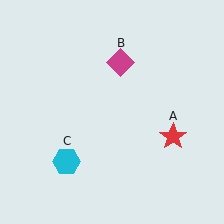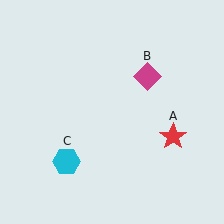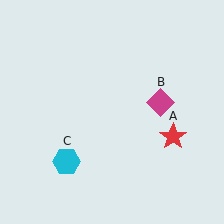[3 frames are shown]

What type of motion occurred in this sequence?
The magenta diamond (object B) rotated clockwise around the center of the scene.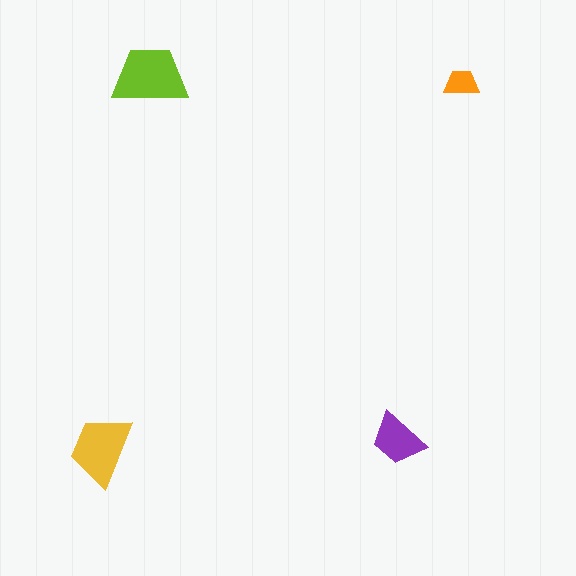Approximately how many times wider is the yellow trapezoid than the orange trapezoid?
About 2 times wider.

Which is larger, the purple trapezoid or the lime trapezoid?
The lime one.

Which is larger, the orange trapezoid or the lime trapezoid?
The lime one.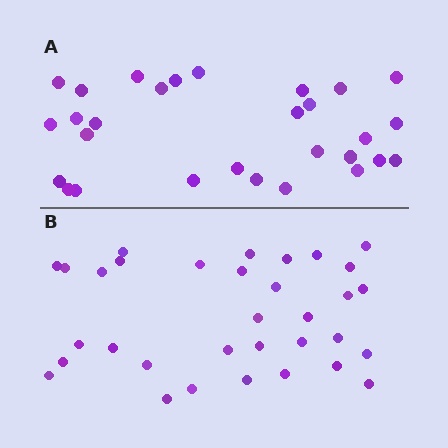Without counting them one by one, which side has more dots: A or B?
Region B (the bottom region) has more dots.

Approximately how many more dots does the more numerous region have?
Region B has about 4 more dots than region A.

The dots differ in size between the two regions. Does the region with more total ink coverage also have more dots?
No. Region A has more total ink coverage because its dots are larger, but region B actually contains more individual dots. Total area can be misleading — the number of items is what matters here.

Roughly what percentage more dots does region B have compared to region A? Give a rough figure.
About 15% more.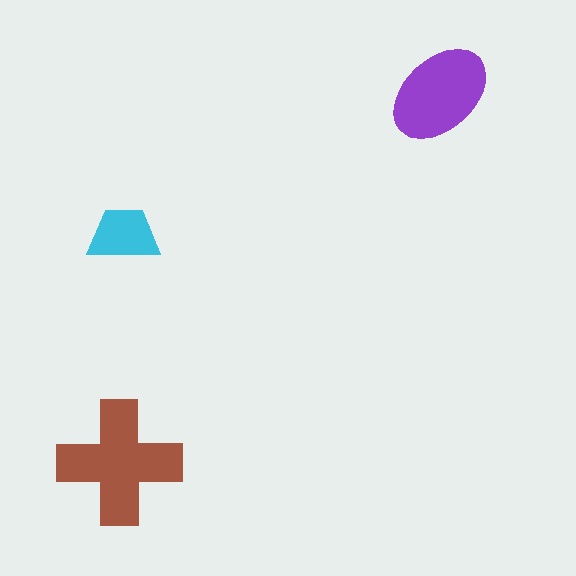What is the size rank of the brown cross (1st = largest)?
1st.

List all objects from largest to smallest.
The brown cross, the purple ellipse, the cyan trapezoid.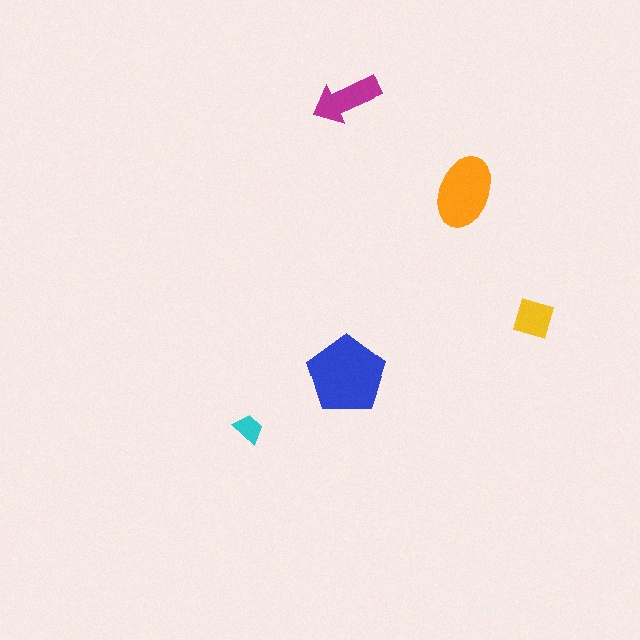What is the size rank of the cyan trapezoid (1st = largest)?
5th.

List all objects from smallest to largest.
The cyan trapezoid, the yellow diamond, the magenta arrow, the orange ellipse, the blue pentagon.